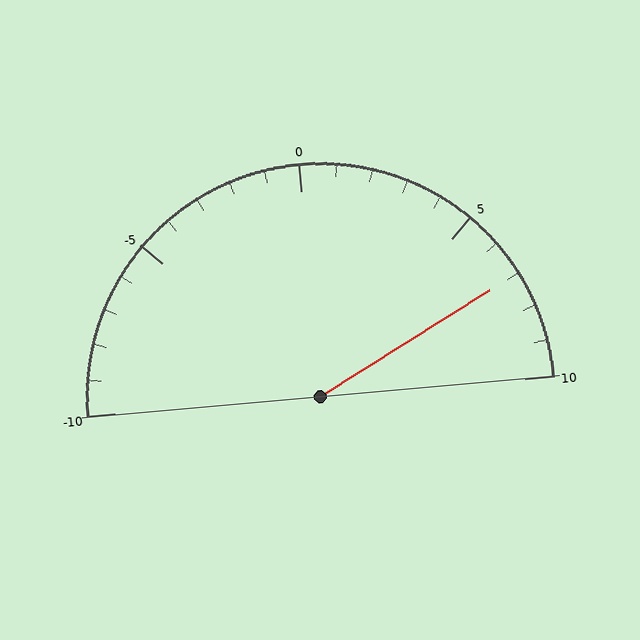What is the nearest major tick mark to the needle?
The nearest major tick mark is 5.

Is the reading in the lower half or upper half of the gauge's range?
The reading is in the upper half of the range (-10 to 10).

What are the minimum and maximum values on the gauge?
The gauge ranges from -10 to 10.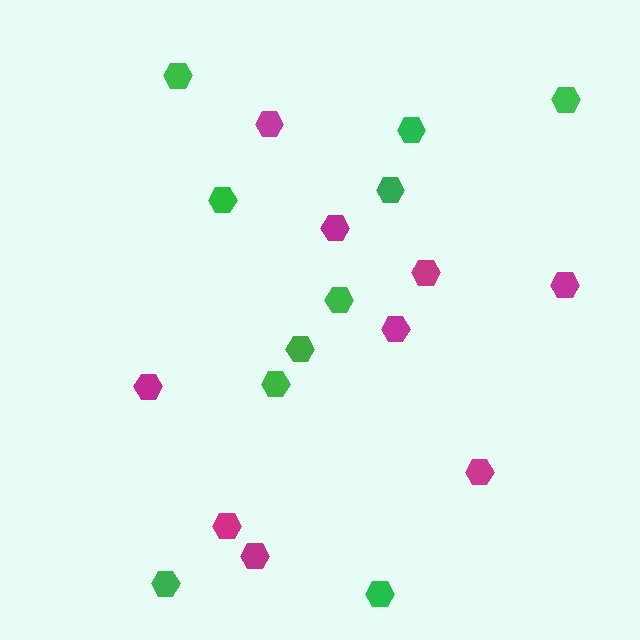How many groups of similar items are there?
There are 2 groups: one group of magenta hexagons (9) and one group of green hexagons (10).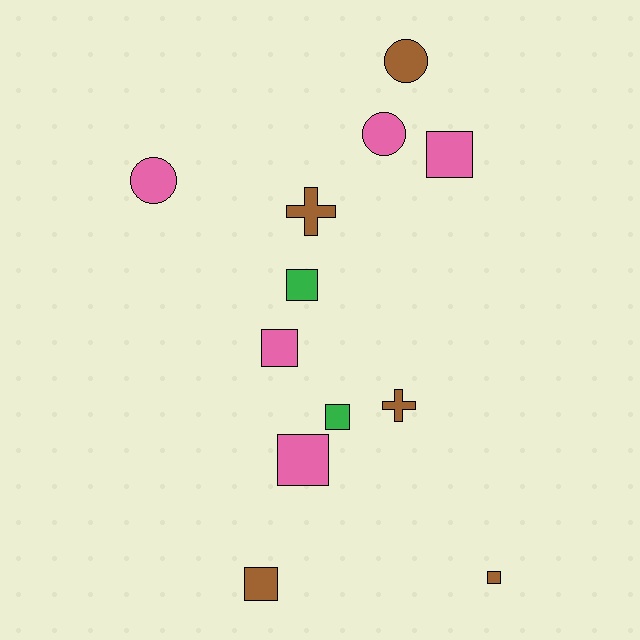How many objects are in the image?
There are 12 objects.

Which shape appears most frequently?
Square, with 7 objects.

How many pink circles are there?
There are 2 pink circles.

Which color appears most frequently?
Pink, with 5 objects.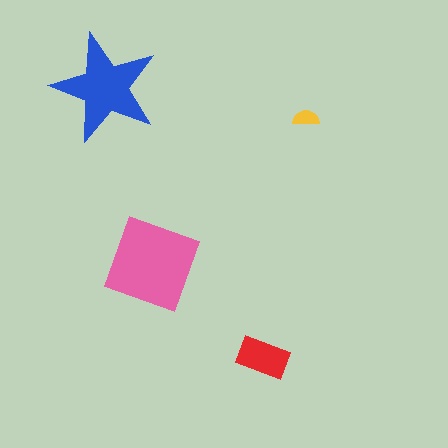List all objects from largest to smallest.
The pink diamond, the blue star, the red rectangle, the yellow semicircle.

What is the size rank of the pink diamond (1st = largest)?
1st.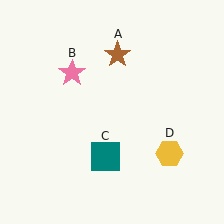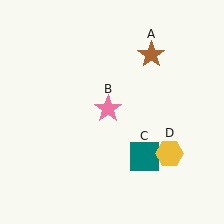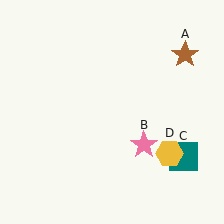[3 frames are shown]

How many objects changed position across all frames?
3 objects changed position: brown star (object A), pink star (object B), teal square (object C).